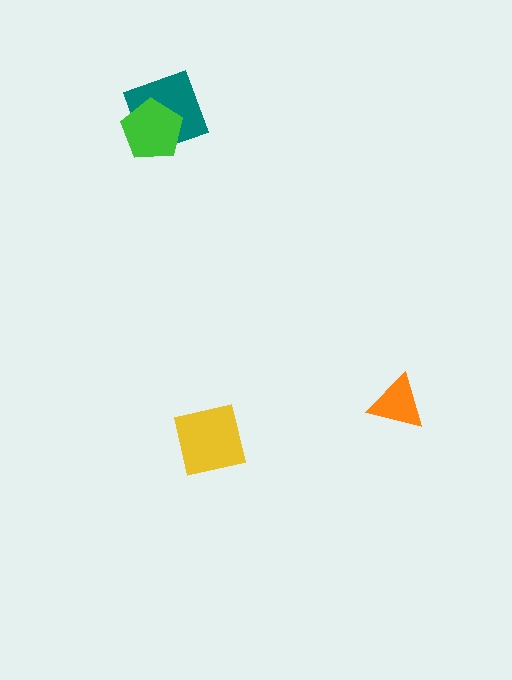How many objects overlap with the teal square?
1 object overlaps with the teal square.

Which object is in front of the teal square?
The green pentagon is in front of the teal square.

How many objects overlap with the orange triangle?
0 objects overlap with the orange triangle.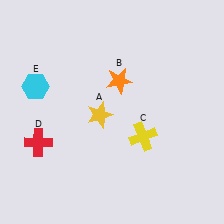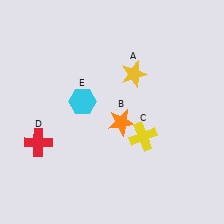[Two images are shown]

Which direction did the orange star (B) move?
The orange star (B) moved down.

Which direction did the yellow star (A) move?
The yellow star (A) moved up.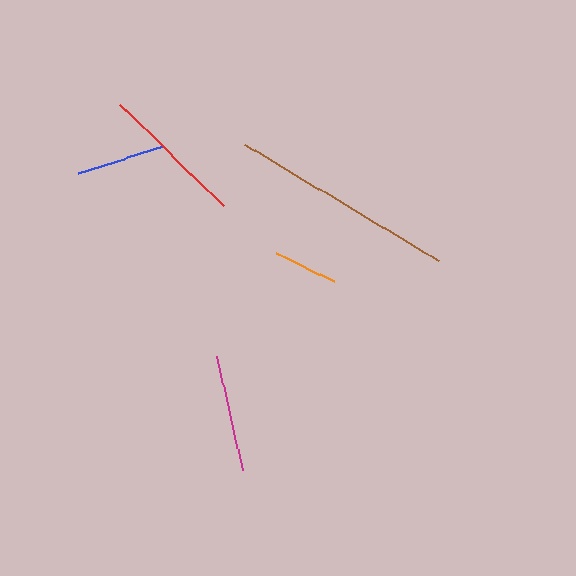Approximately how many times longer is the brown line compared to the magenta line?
The brown line is approximately 1.9 times the length of the magenta line.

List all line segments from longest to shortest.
From longest to shortest: brown, red, magenta, blue, orange.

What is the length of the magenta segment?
The magenta segment is approximately 116 pixels long.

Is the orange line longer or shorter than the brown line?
The brown line is longer than the orange line.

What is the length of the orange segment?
The orange segment is approximately 64 pixels long.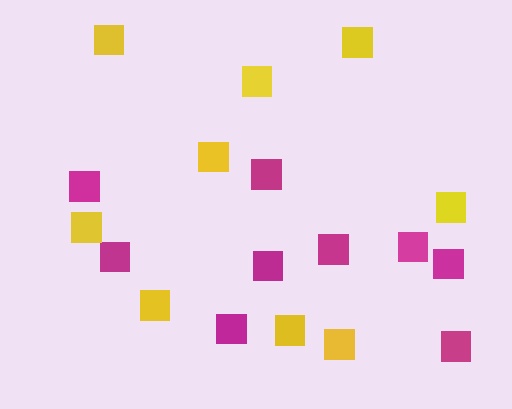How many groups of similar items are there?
There are 2 groups: one group of magenta squares (9) and one group of yellow squares (9).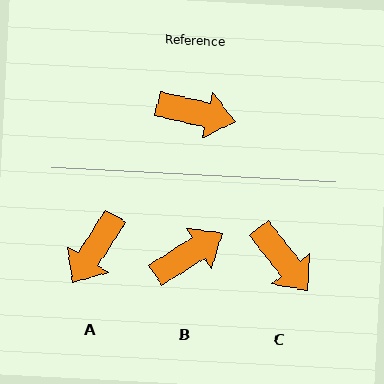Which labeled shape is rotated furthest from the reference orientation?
A, about 110 degrees away.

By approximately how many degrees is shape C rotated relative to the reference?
Approximately 38 degrees clockwise.